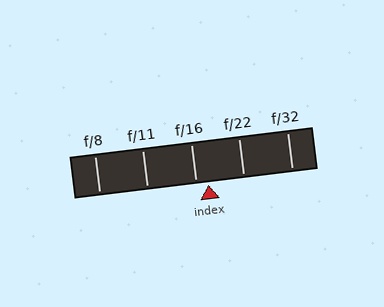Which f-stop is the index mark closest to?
The index mark is closest to f/16.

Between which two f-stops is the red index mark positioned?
The index mark is between f/16 and f/22.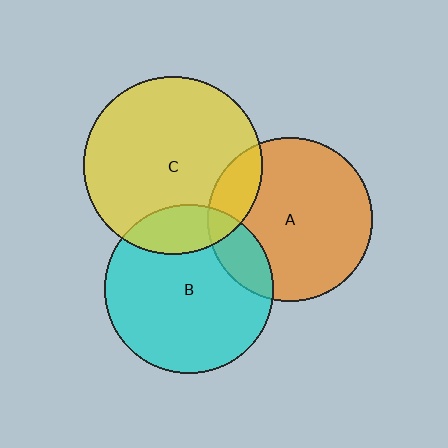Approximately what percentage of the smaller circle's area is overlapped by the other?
Approximately 20%.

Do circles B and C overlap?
Yes.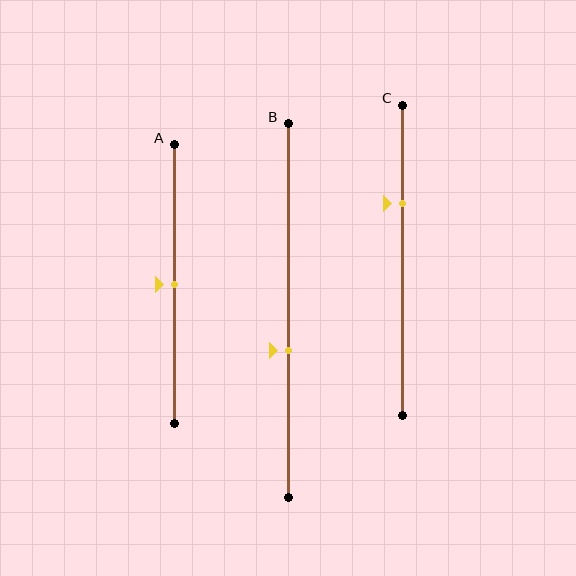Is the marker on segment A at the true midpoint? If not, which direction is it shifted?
Yes, the marker on segment A is at the true midpoint.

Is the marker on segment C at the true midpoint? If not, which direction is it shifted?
No, the marker on segment C is shifted upward by about 18% of the segment length.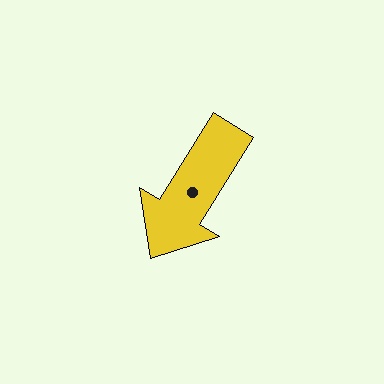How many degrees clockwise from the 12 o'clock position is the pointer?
Approximately 212 degrees.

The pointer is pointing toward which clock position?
Roughly 7 o'clock.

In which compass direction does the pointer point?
Southwest.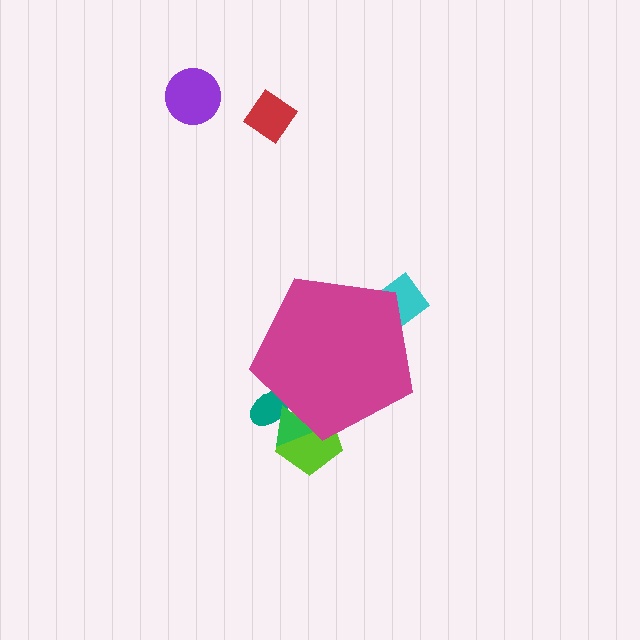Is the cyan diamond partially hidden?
Yes, the cyan diamond is partially hidden behind the magenta pentagon.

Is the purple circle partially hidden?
No, the purple circle is fully visible.